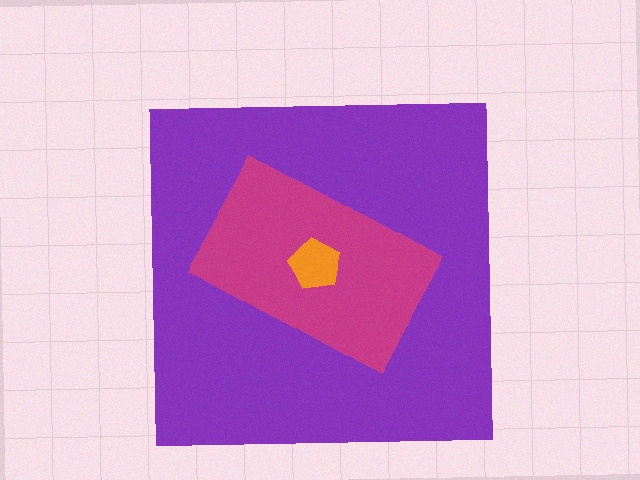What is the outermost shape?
The purple square.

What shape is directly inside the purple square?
The magenta rectangle.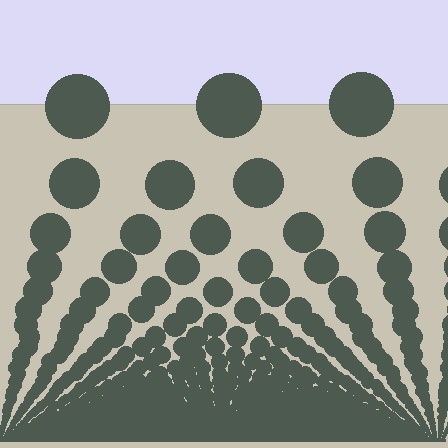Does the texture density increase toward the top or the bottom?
Density increases toward the bottom.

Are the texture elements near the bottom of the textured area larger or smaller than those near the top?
Smaller. The gradient is inverted — elements near the bottom are smaller and denser.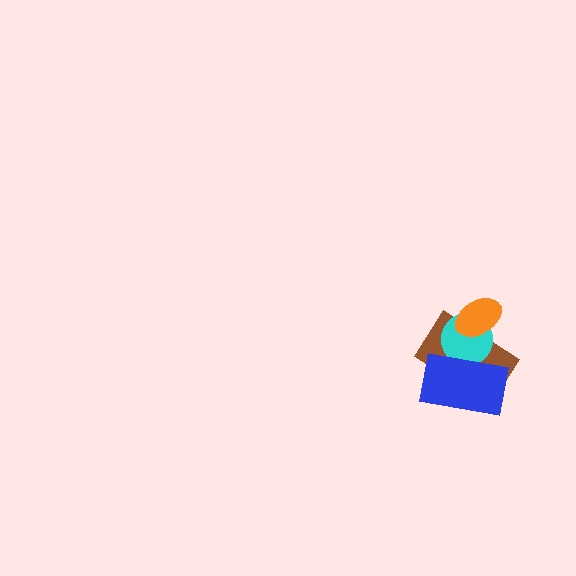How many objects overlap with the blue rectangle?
2 objects overlap with the blue rectangle.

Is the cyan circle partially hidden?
Yes, it is partially covered by another shape.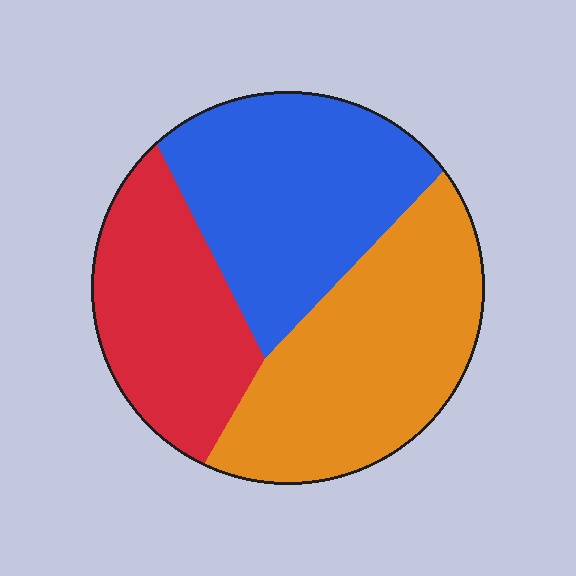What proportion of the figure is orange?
Orange takes up about three eighths (3/8) of the figure.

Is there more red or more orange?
Orange.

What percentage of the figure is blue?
Blue covers about 35% of the figure.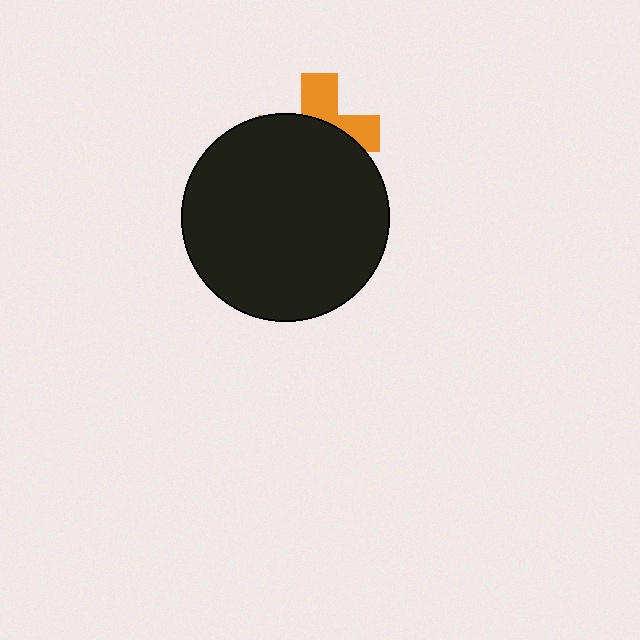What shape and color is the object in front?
The object in front is a black circle.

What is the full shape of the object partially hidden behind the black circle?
The partially hidden object is an orange cross.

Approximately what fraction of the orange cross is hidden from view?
Roughly 63% of the orange cross is hidden behind the black circle.